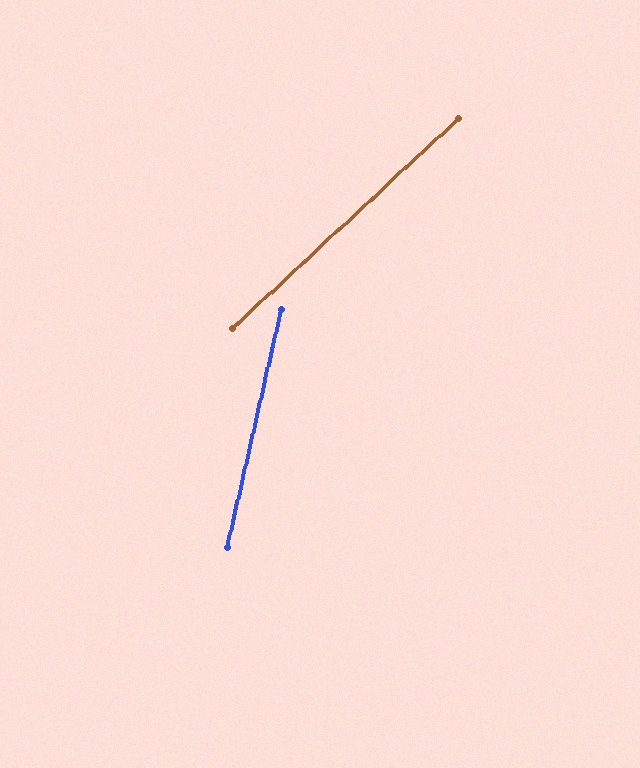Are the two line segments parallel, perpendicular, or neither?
Neither parallel nor perpendicular — they differ by about 34°.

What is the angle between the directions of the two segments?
Approximately 34 degrees.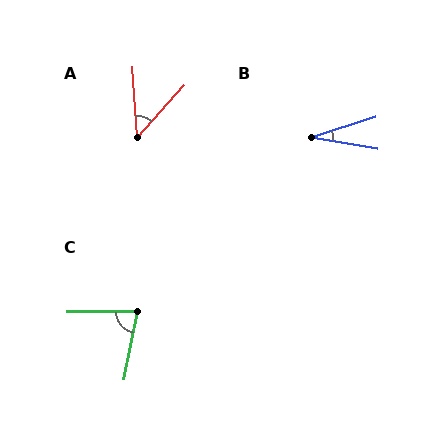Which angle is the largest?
C, at approximately 78 degrees.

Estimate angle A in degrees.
Approximately 45 degrees.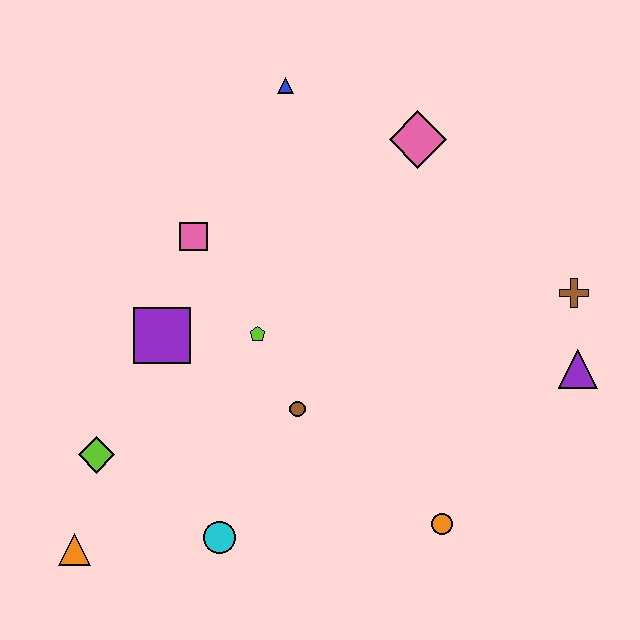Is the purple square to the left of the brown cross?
Yes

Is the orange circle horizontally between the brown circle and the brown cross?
Yes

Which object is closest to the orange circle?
The brown circle is closest to the orange circle.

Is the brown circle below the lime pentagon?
Yes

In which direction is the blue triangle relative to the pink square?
The blue triangle is above the pink square.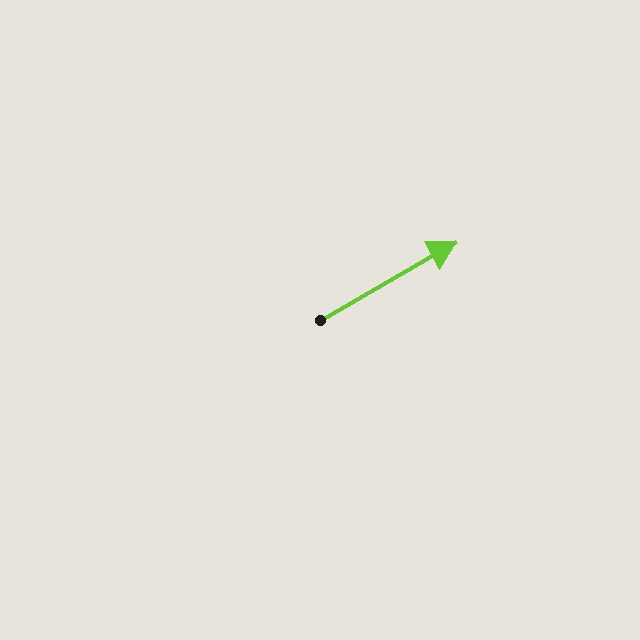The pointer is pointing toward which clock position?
Roughly 2 o'clock.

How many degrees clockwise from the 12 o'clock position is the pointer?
Approximately 60 degrees.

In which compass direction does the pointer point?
Northeast.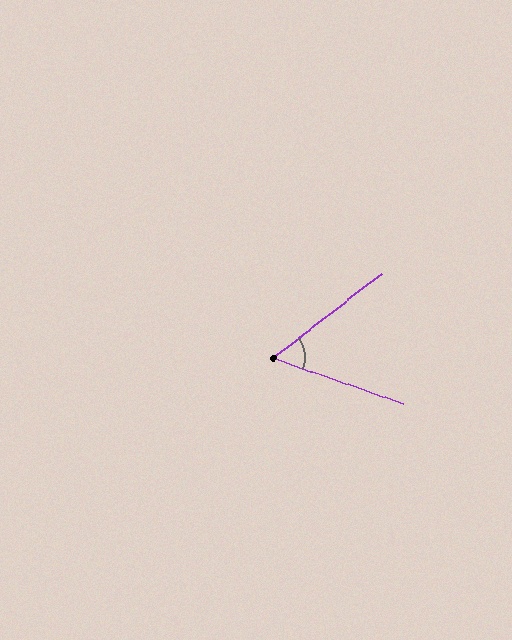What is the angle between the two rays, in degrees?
Approximately 57 degrees.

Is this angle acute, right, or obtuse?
It is acute.